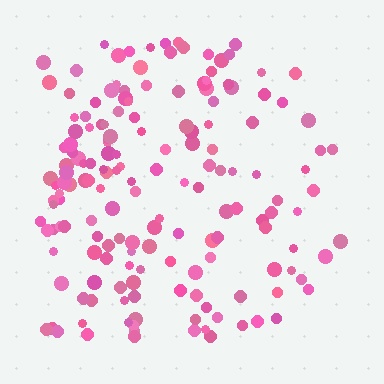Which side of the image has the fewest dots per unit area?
The right.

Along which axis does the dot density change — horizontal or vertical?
Horizontal.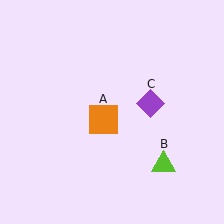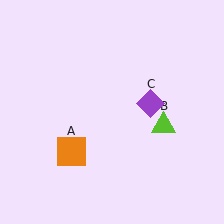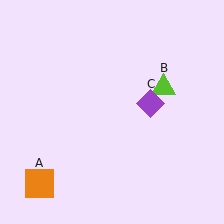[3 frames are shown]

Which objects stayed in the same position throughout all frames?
Purple diamond (object C) remained stationary.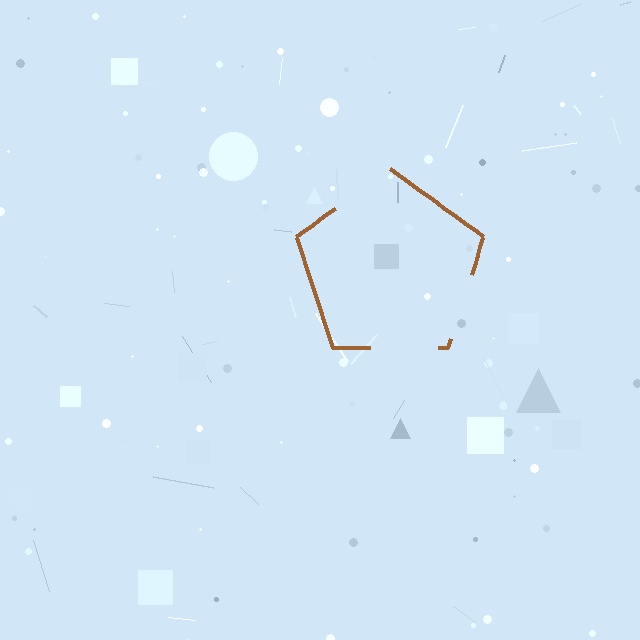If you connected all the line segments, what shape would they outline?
They would outline a pentagon.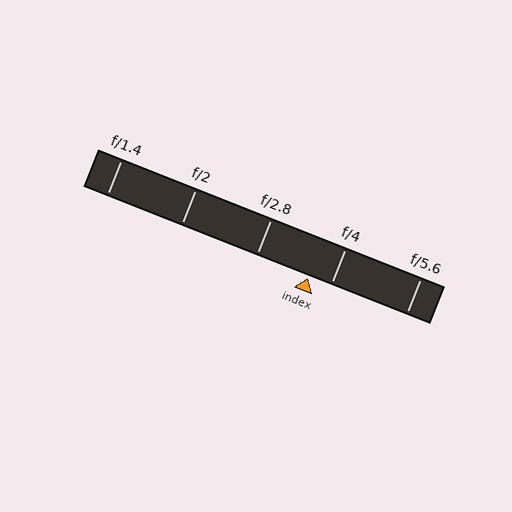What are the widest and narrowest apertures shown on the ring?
The widest aperture shown is f/1.4 and the narrowest is f/5.6.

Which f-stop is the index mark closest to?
The index mark is closest to f/4.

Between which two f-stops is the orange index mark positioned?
The index mark is between f/2.8 and f/4.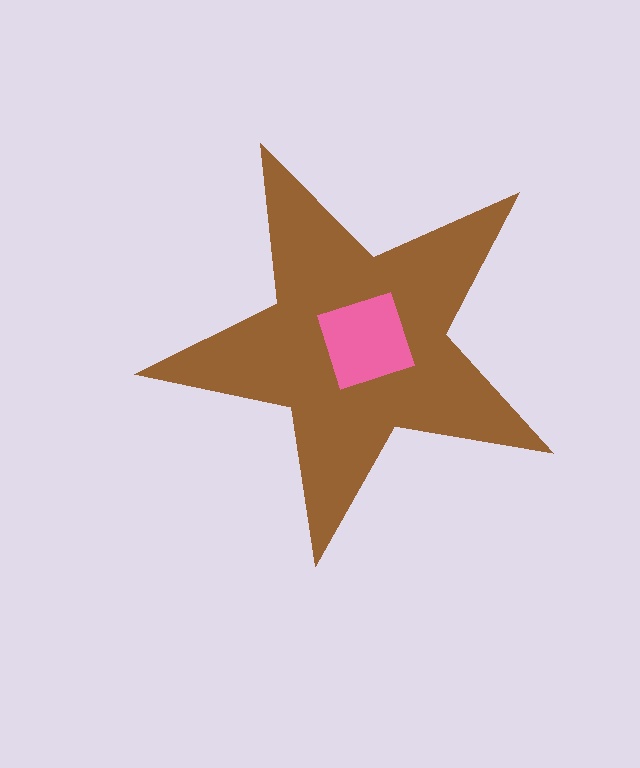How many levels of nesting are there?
2.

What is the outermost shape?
The brown star.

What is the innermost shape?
The pink diamond.